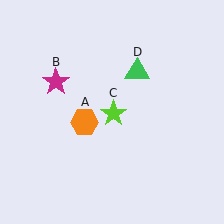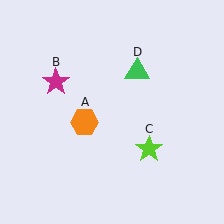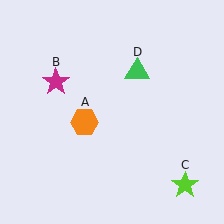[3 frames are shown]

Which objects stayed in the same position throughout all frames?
Orange hexagon (object A) and magenta star (object B) and green triangle (object D) remained stationary.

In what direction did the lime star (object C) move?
The lime star (object C) moved down and to the right.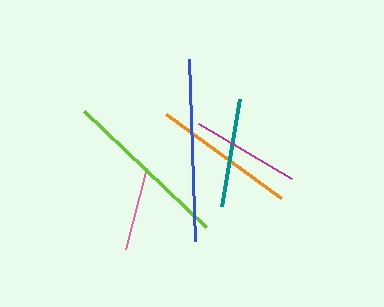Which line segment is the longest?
The blue line is the longest at approximately 182 pixels.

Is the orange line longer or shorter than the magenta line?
The orange line is longer than the magenta line.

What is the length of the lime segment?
The lime segment is approximately 168 pixels long.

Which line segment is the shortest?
The pink line is the shortest at approximately 84 pixels.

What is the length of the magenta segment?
The magenta segment is approximately 108 pixels long.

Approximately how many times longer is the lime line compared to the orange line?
The lime line is approximately 1.2 times the length of the orange line.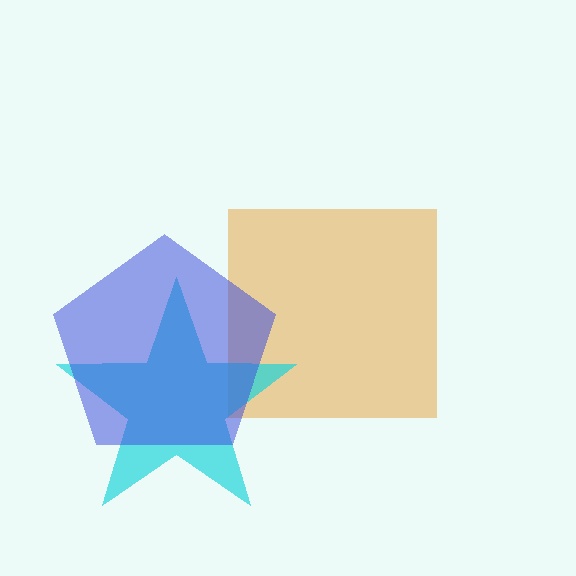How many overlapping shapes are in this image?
There are 3 overlapping shapes in the image.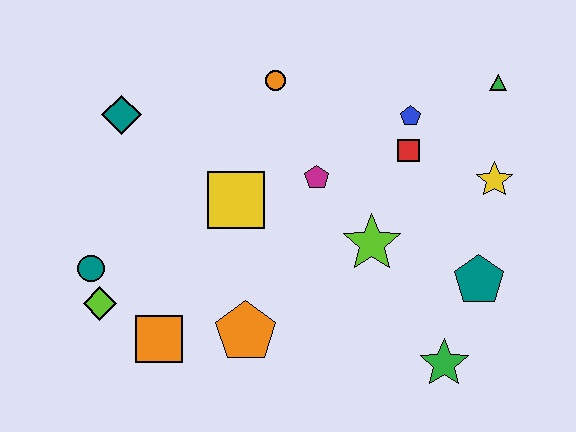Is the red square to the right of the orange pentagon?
Yes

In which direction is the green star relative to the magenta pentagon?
The green star is below the magenta pentagon.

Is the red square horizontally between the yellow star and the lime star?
Yes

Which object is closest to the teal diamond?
The yellow square is closest to the teal diamond.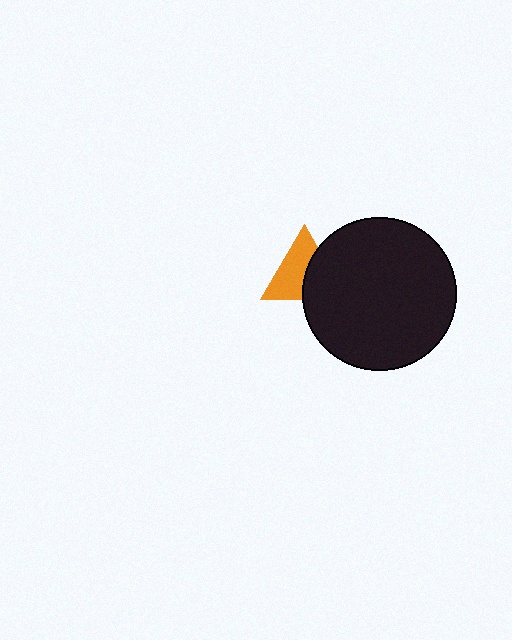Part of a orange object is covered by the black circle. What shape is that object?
It is a triangle.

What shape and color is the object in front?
The object in front is a black circle.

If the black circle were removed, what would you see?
You would see the complete orange triangle.